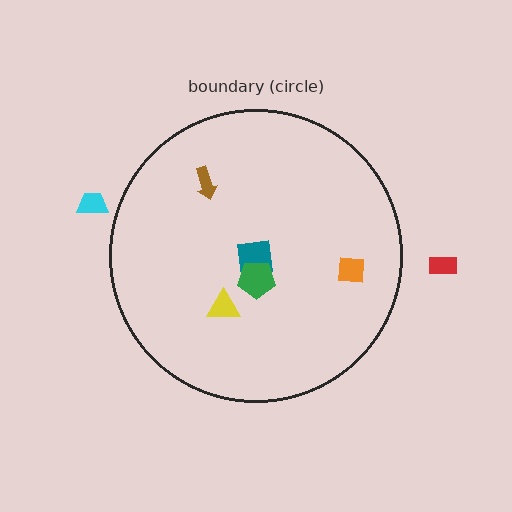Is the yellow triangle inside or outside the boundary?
Inside.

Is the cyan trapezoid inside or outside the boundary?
Outside.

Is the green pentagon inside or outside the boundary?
Inside.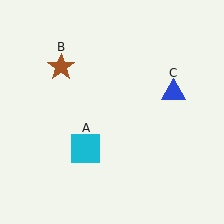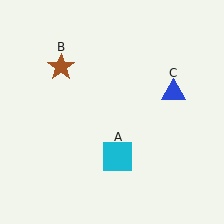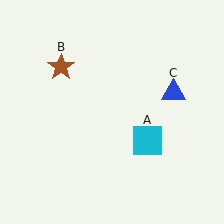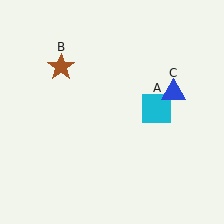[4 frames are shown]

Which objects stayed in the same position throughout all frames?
Brown star (object B) and blue triangle (object C) remained stationary.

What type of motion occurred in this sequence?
The cyan square (object A) rotated counterclockwise around the center of the scene.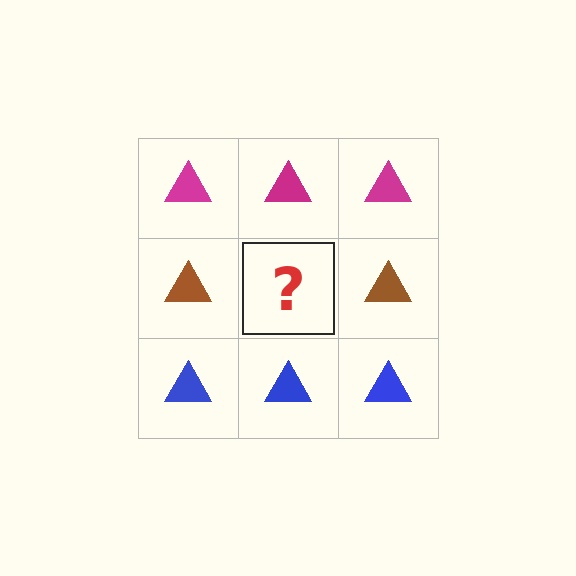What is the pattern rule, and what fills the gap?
The rule is that each row has a consistent color. The gap should be filled with a brown triangle.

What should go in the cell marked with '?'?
The missing cell should contain a brown triangle.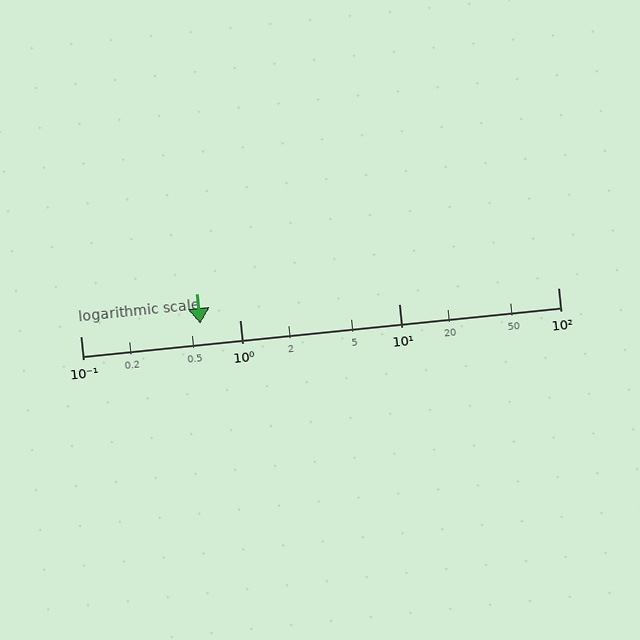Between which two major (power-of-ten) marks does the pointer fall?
The pointer is between 0.1 and 1.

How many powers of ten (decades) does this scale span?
The scale spans 3 decades, from 0.1 to 100.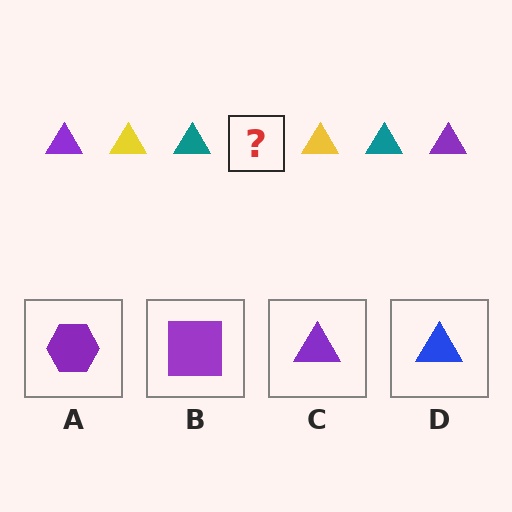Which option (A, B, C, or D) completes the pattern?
C.